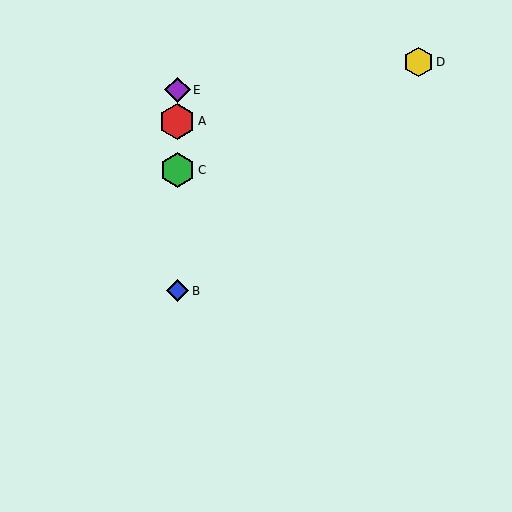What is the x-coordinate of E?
Object E is at x≈177.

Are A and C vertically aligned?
Yes, both are at x≈177.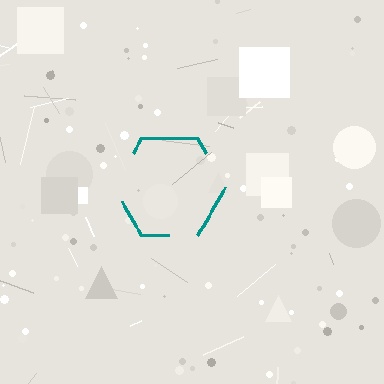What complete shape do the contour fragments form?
The contour fragments form a hexagon.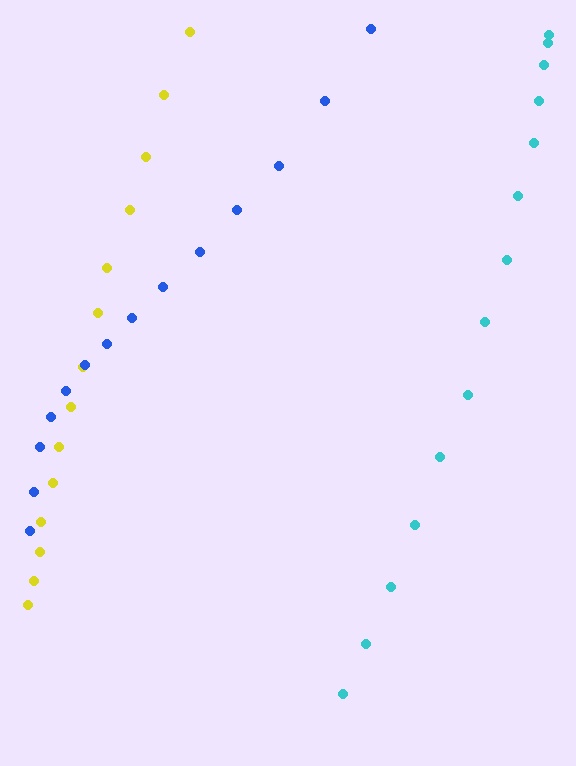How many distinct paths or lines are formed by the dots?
There are 3 distinct paths.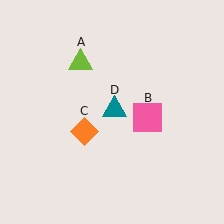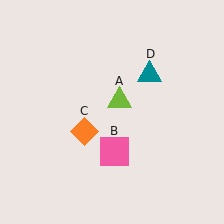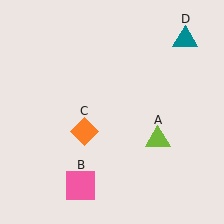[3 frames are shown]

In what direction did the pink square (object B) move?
The pink square (object B) moved down and to the left.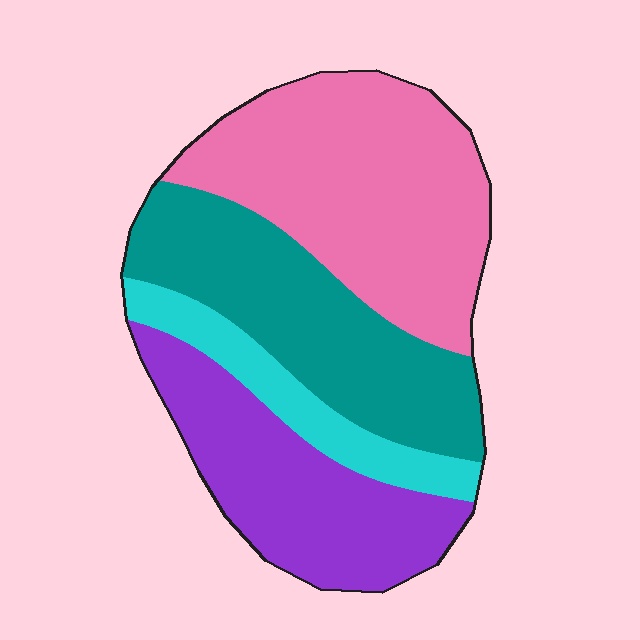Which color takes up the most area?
Pink, at roughly 35%.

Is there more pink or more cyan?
Pink.